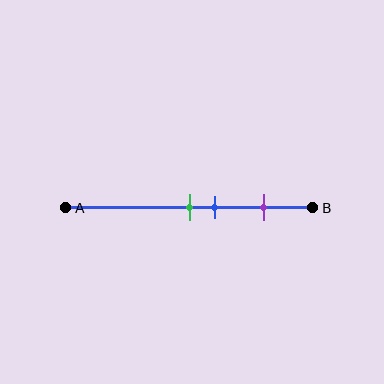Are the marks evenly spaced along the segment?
No, the marks are not evenly spaced.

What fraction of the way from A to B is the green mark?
The green mark is approximately 50% (0.5) of the way from A to B.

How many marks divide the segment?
There are 3 marks dividing the segment.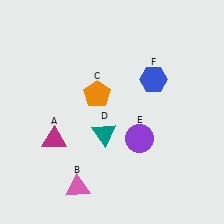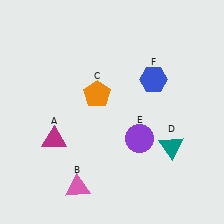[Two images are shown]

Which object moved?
The teal triangle (D) moved right.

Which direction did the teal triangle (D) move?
The teal triangle (D) moved right.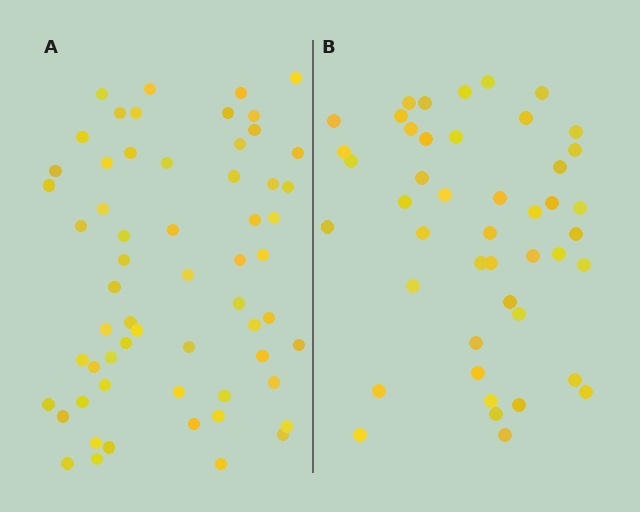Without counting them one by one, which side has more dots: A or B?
Region A (the left region) has more dots.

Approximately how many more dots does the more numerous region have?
Region A has approximately 15 more dots than region B.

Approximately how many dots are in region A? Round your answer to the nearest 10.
About 60 dots.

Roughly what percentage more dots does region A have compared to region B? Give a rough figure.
About 35% more.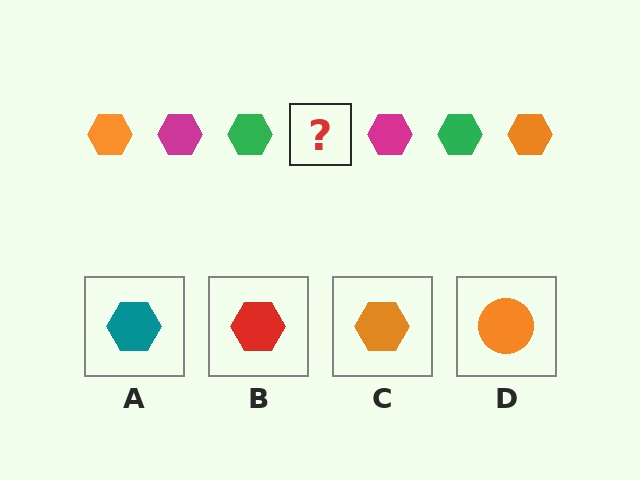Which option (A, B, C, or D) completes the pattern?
C.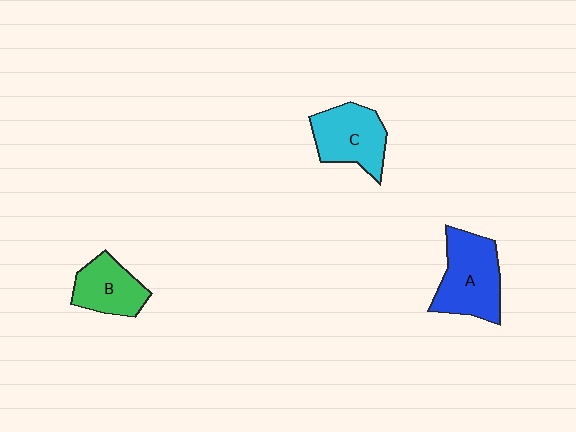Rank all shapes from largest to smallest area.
From largest to smallest: A (blue), C (cyan), B (green).